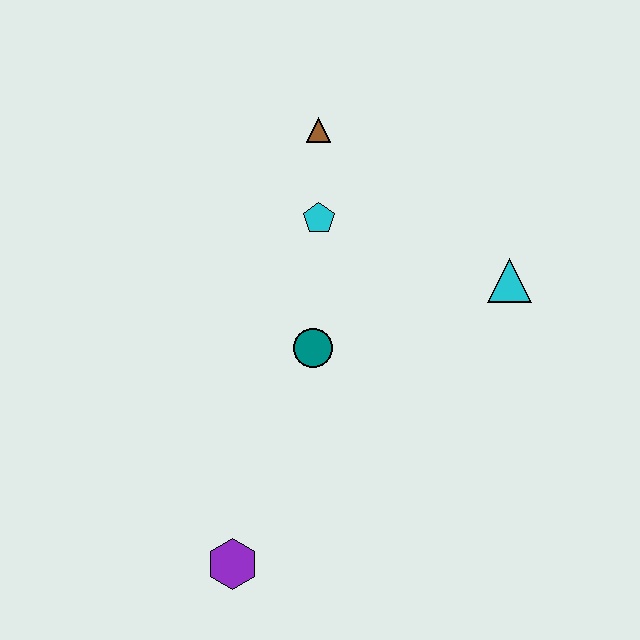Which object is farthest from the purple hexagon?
The brown triangle is farthest from the purple hexagon.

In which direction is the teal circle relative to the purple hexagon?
The teal circle is above the purple hexagon.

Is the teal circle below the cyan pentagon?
Yes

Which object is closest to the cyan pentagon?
The brown triangle is closest to the cyan pentagon.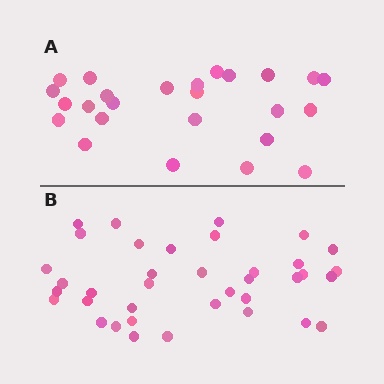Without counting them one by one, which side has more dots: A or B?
Region B (the bottom region) has more dots.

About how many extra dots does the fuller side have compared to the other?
Region B has roughly 12 or so more dots than region A.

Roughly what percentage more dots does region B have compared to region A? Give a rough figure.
About 50% more.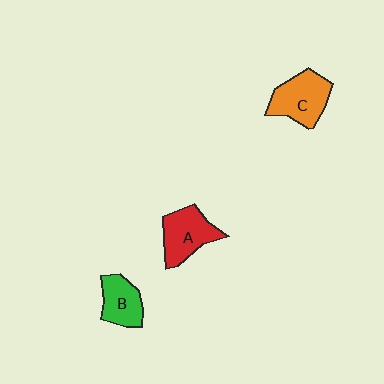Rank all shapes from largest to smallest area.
From largest to smallest: C (orange), A (red), B (green).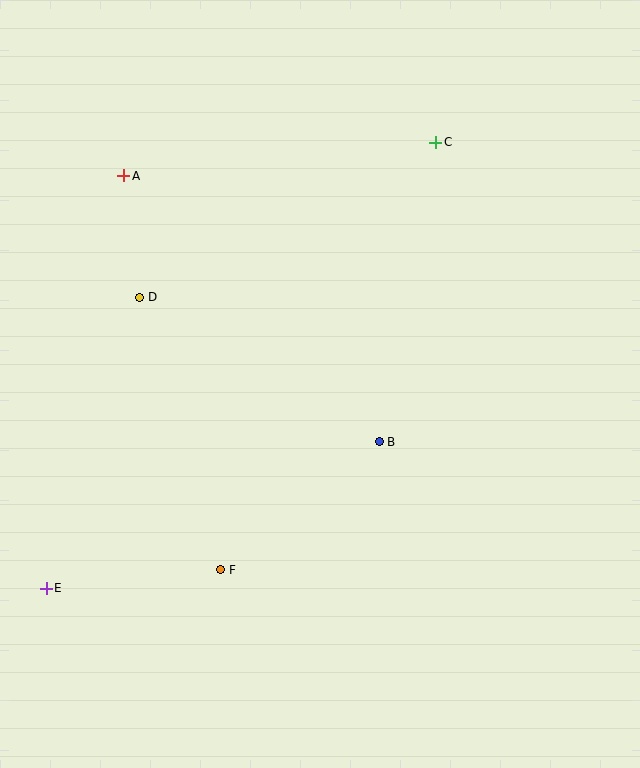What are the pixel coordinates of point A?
Point A is at (124, 176).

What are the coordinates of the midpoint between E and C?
The midpoint between E and C is at (241, 365).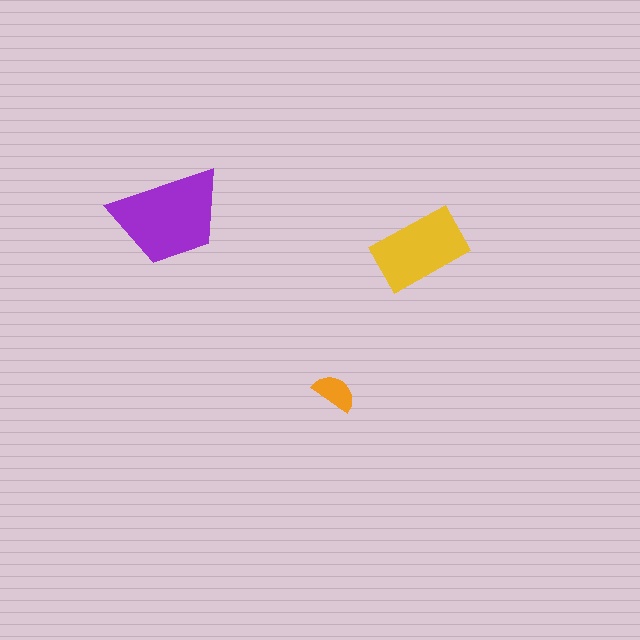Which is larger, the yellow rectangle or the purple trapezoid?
The purple trapezoid.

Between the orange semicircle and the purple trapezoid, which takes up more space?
The purple trapezoid.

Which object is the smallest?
The orange semicircle.